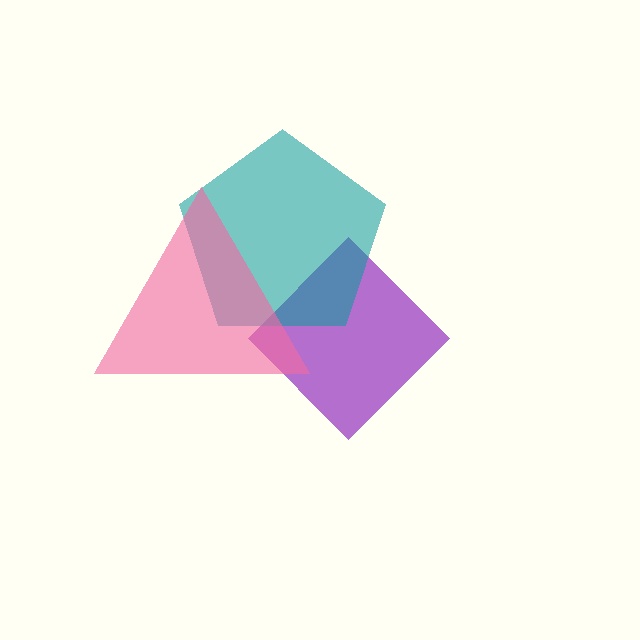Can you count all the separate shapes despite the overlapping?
Yes, there are 3 separate shapes.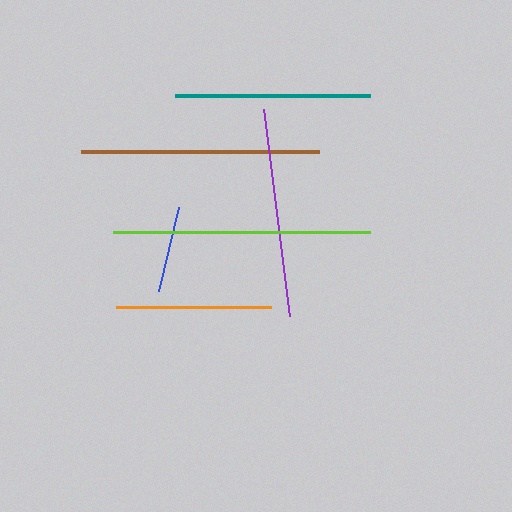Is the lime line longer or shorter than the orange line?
The lime line is longer than the orange line.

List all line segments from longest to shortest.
From longest to shortest: lime, brown, purple, teal, orange, blue.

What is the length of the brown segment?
The brown segment is approximately 238 pixels long.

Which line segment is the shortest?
The blue line is the shortest at approximately 87 pixels.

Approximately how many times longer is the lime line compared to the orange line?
The lime line is approximately 1.7 times the length of the orange line.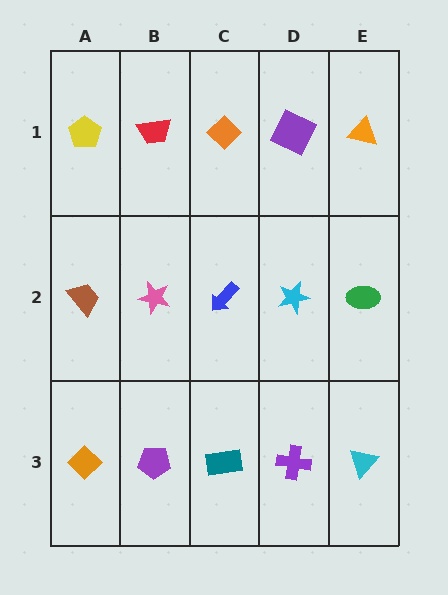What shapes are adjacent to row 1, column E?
A green ellipse (row 2, column E), a purple square (row 1, column D).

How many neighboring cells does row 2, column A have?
3.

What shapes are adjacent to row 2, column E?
An orange triangle (row 1, column E), a cyan triangle (row 3, column E), a cyan star (row 2, column D).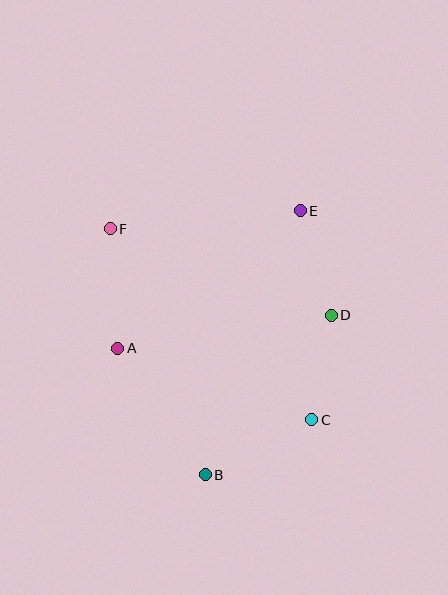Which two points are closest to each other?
Points C and D are closest to each other.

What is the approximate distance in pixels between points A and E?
The distance between A and E is approximately 228 pixels.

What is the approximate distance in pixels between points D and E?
The distance between D and E is approximately 109 pixels.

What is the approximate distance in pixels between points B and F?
The distance between B and F is approximately 264 pixels.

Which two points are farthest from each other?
Points B and E are farthest from each other.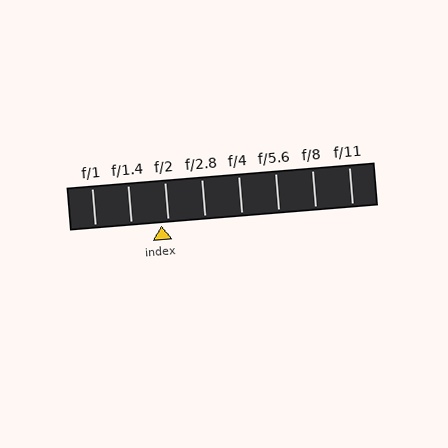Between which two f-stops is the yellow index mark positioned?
The index mark is between f/1.4 and f/2.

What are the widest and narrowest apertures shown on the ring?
The widest aperture shown is f/1 and the narrowest is f/11.